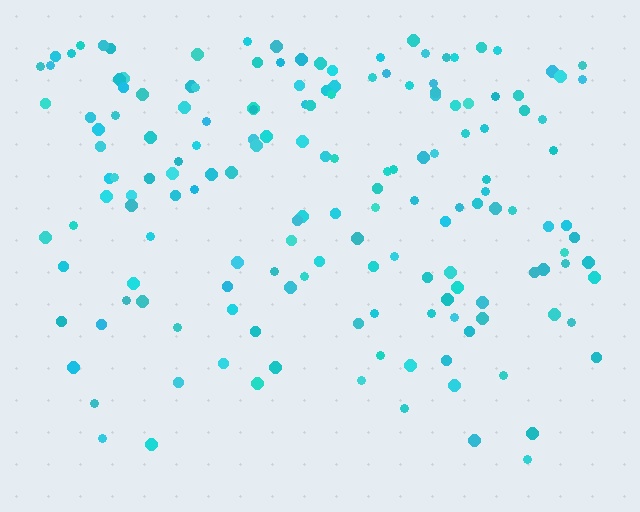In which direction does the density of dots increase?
From bottom to top, with the top side densest.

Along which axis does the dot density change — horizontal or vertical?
Vertical.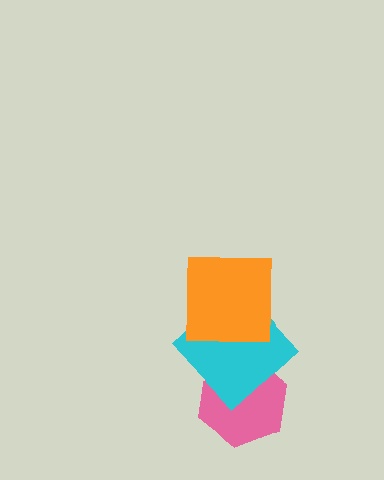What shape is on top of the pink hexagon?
The cyan diamond is on top of the pink hexagon.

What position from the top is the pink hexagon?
The pink hexagon is 3rd from the top.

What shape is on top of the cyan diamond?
The orange square is on top of the cyan diamond.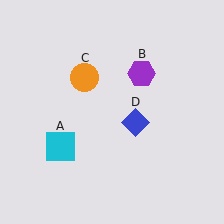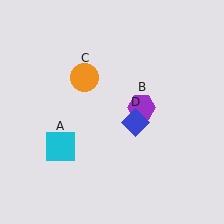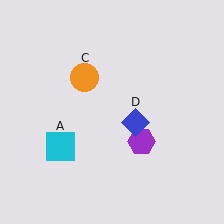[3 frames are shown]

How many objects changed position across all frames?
1 object changed position: purple hexagon (object B).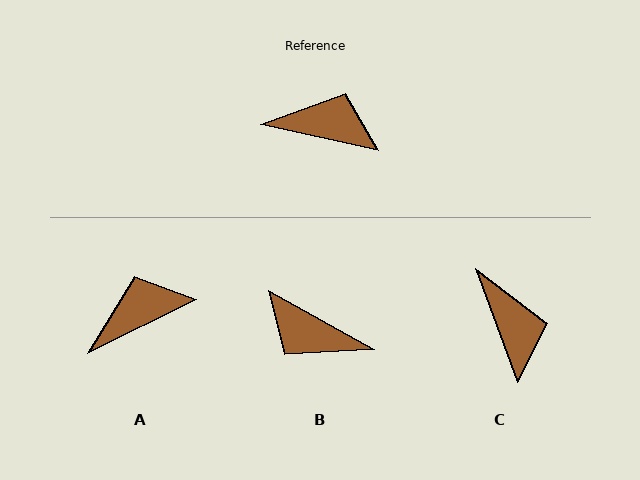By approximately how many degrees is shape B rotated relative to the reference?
Approximately 163 degrees counter-clockwise.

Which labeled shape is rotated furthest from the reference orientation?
B, about 163 degrees away.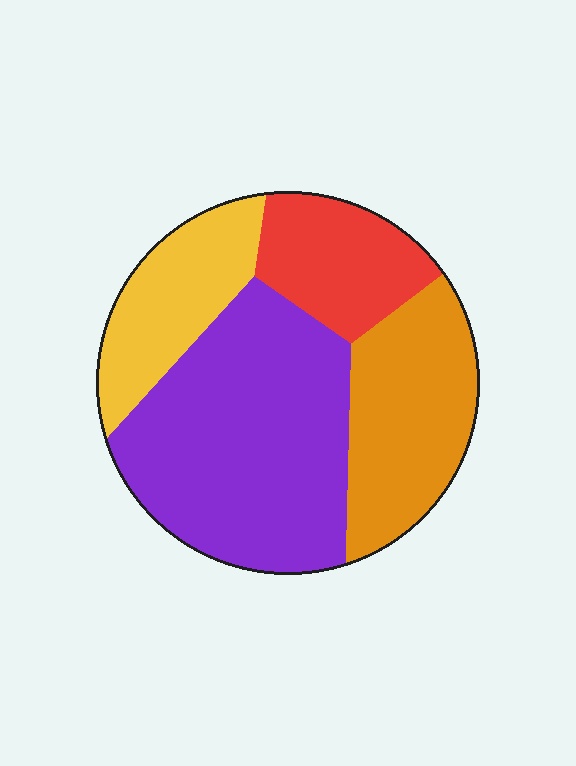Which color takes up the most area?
Purple, at roughly 45%.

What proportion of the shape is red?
Red covers roughly 15% of the shape.